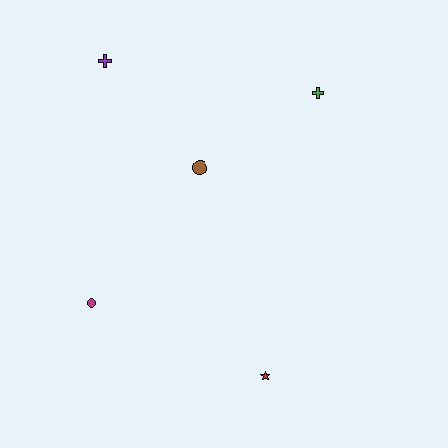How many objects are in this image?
There are 5 objects.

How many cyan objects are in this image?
There are no cyan objects.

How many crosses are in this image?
There are 2 crosses.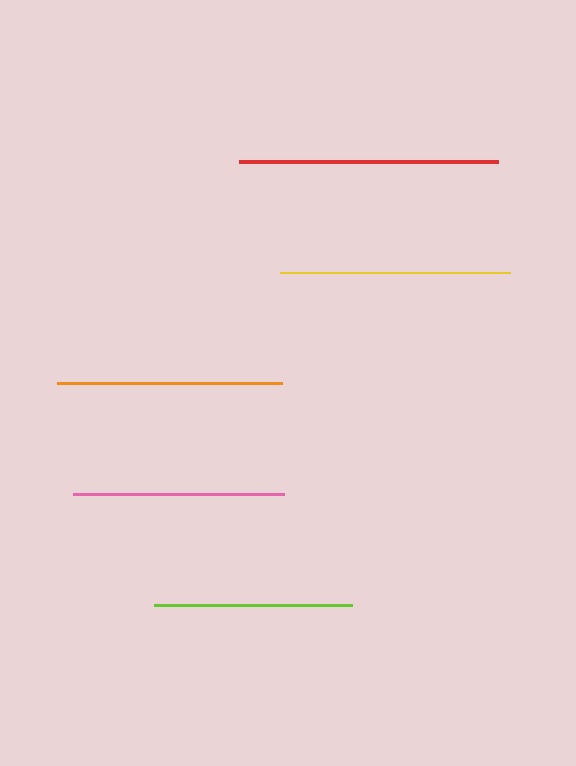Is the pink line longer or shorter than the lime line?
The pink line is longer than the lime line.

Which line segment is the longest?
The red line is the longest at approximately 259 pixels.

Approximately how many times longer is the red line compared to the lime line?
The red line is approximately 1.3 times the length of the lime line.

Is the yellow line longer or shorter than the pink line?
The yellow line is longer than the pink line.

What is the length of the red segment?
The red segment is approximately 259 pixels long.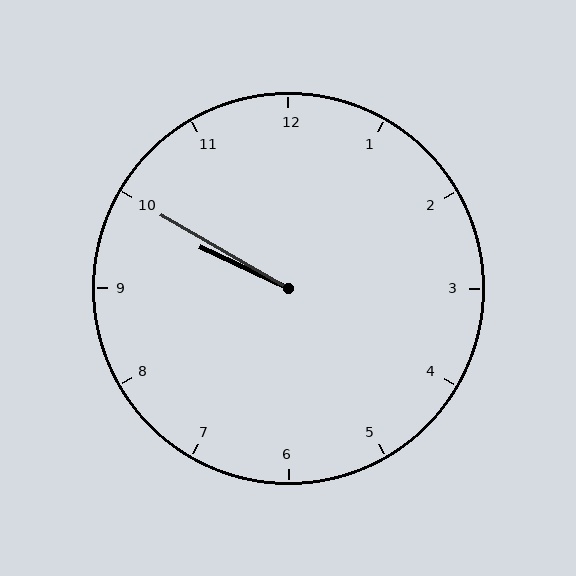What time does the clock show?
9:50.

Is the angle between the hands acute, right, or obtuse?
It is acute.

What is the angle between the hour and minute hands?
Approximately 5 degrees.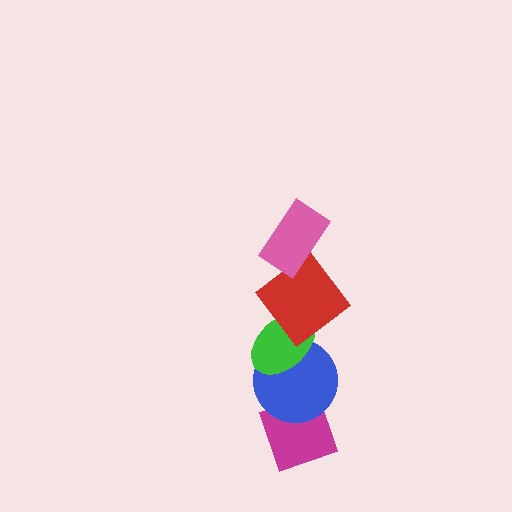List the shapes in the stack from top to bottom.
From top to bottom: the pink rectangle, the red diamond, the green ellipse, the blue circle, the magenta diamond.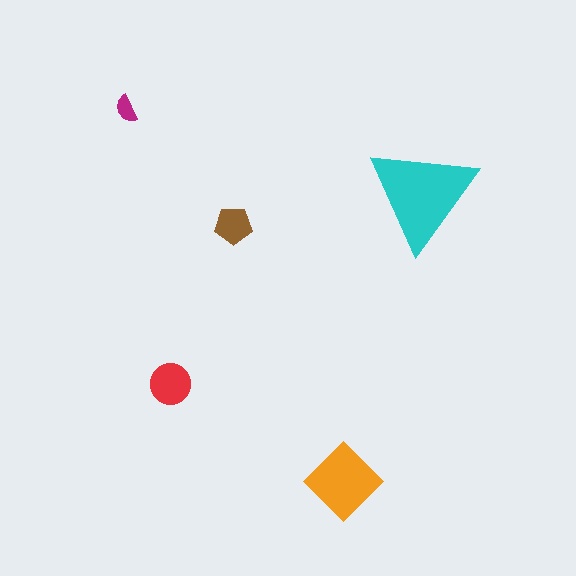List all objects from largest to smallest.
The cyan triangle, the orange diamond, the red circle, the brown pentagon, the magenta semicircle.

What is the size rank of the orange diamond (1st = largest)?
2nd.